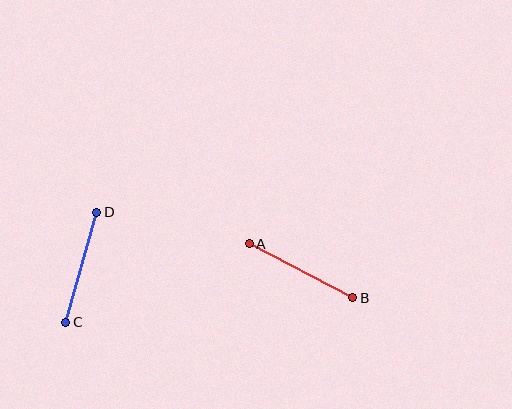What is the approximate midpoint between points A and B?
The midpoint is at approximately (301, 271) pixels.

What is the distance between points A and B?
The distance is approximately 117 pixels.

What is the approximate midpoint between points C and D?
The midpoint is at approximately (81, 267) pixels.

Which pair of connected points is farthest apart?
Points A and B are farthest apart.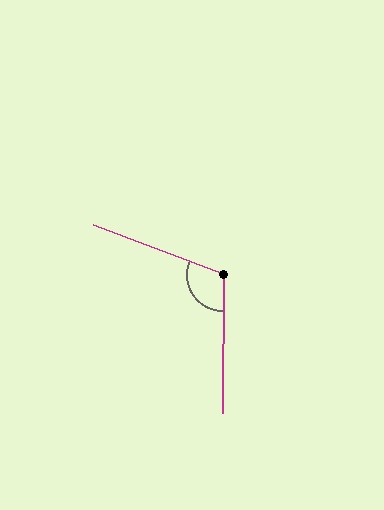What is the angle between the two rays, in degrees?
Approximately 111 degrees.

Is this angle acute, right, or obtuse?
It is obtuse.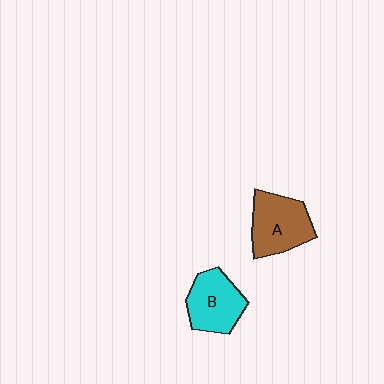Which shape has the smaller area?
Shape B (cyan).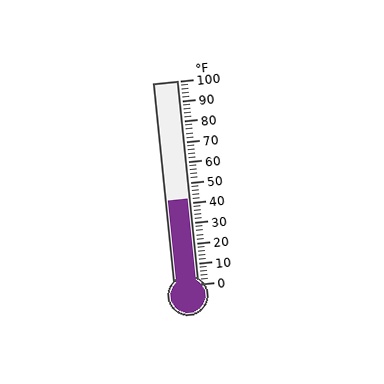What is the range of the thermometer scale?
The thermometer scale ranges from 0°F to 100°F.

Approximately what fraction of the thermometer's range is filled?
The thermometer is filled to approximately 40% of its range.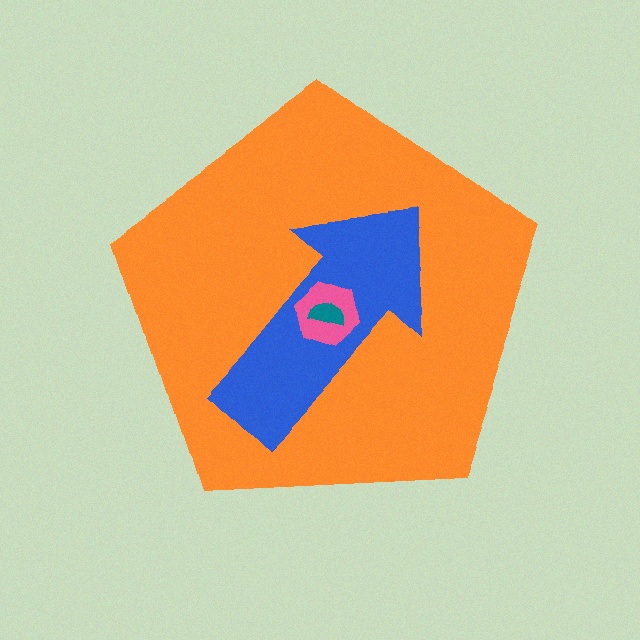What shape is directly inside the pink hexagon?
The teal semicircle.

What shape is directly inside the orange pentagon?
The blue arrow.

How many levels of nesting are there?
4.